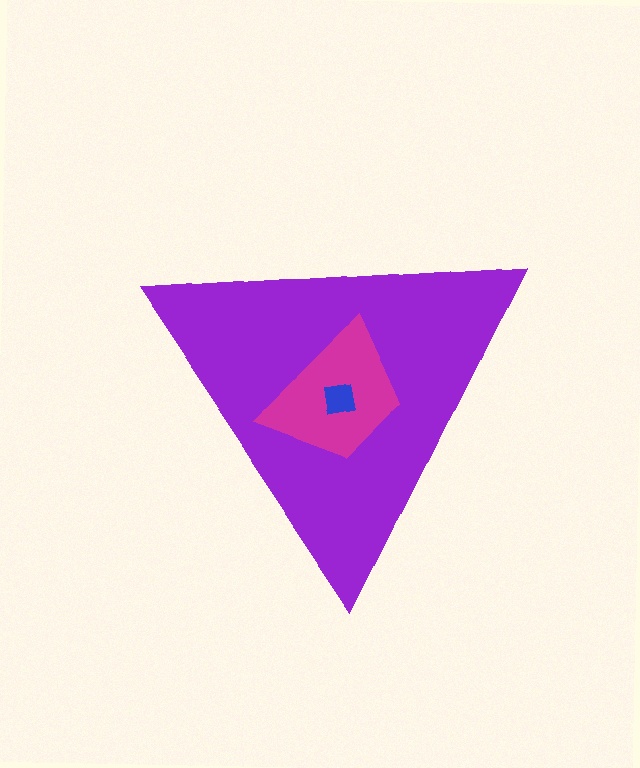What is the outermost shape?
The purple triangle.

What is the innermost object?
The blue square.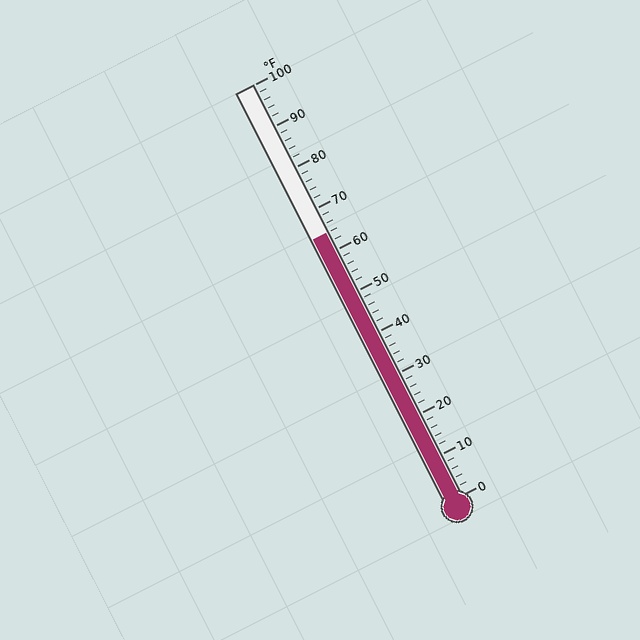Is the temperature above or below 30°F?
The temperature is above 30°F.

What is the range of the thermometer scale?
The thermometer scale ranges from 0°F to 100°F.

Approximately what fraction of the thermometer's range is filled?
The thermometer is filled to approximately 65% of its range.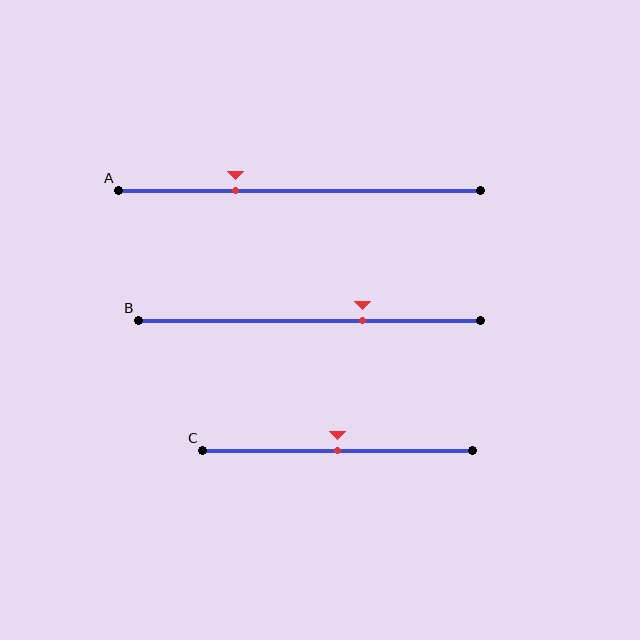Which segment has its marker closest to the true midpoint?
Segment C has its marker closest to the true midpoint.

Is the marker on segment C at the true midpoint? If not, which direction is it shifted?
Yes, the marker on segment C is at the true midpoint.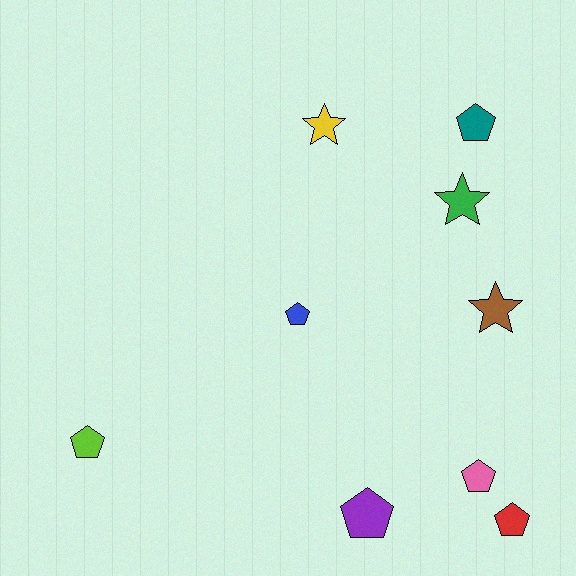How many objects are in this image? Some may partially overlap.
There are 9 objects.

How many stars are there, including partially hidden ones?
There are 3 stars.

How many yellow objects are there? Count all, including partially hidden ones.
There is 1 yellow object.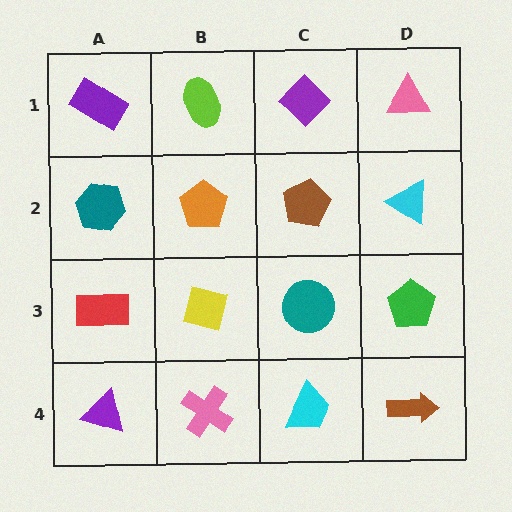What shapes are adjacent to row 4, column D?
A green pentagon (row 3, column D), a cyan trapezoid (row 4, column C).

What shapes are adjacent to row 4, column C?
A teal circle (row 3, column C), a pink cross (row 4, column B), a brown arrow (row 4, column D).